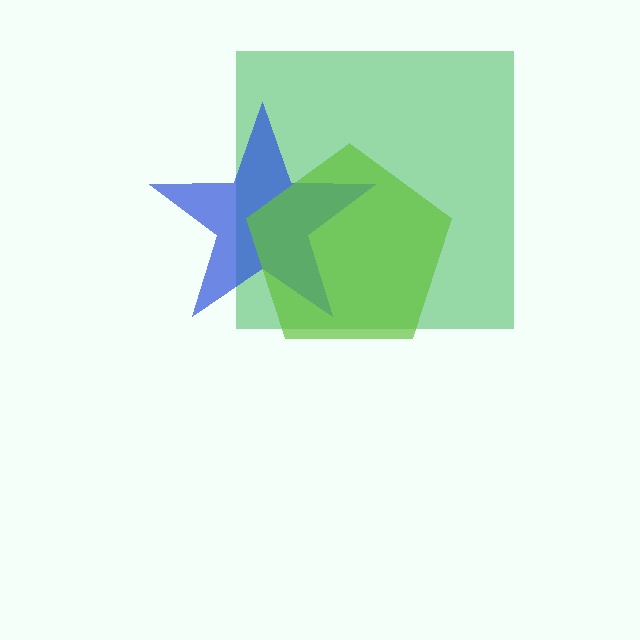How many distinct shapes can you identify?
There are 3 distinct shapes: a green square, a blue star, a lime pentagon.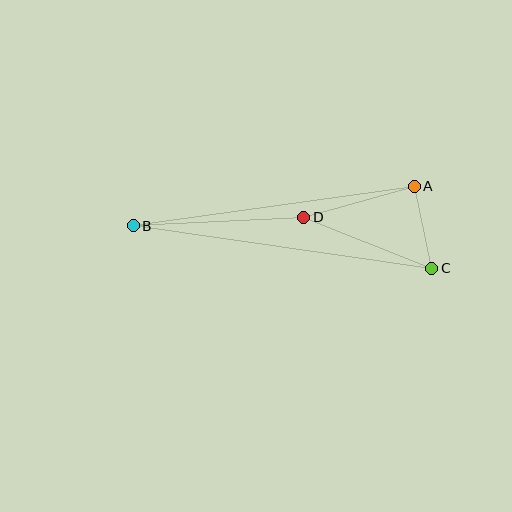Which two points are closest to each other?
Points A and C are closest to each other.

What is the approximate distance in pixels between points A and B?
The distance between A and B is approximately 284 pixels.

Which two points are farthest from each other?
Points B and C are farthest from each other.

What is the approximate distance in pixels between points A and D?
The distance between A and D is approximately 115 pixels.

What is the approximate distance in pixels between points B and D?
The distance between B and D is approximately 170 pixels.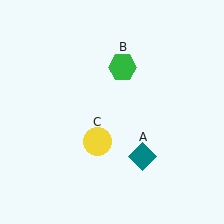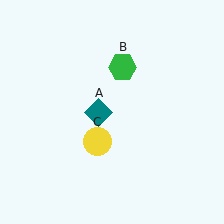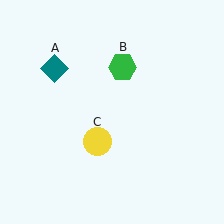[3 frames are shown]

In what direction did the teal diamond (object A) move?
The teal diamond (object A) moved up and to the left.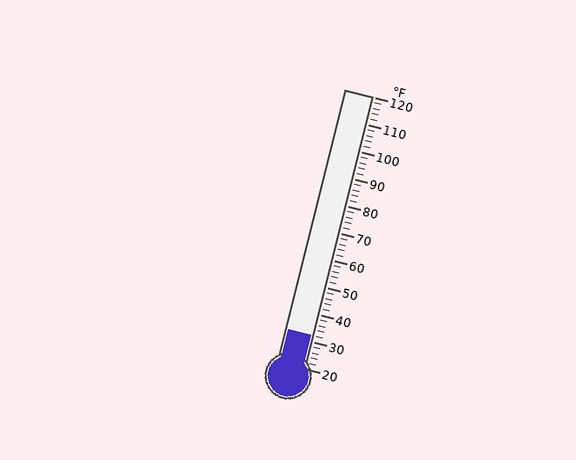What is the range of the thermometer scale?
The thermometer scale ranges from 20°F to 120°F.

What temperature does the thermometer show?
The thermometer shows approximately 32°F.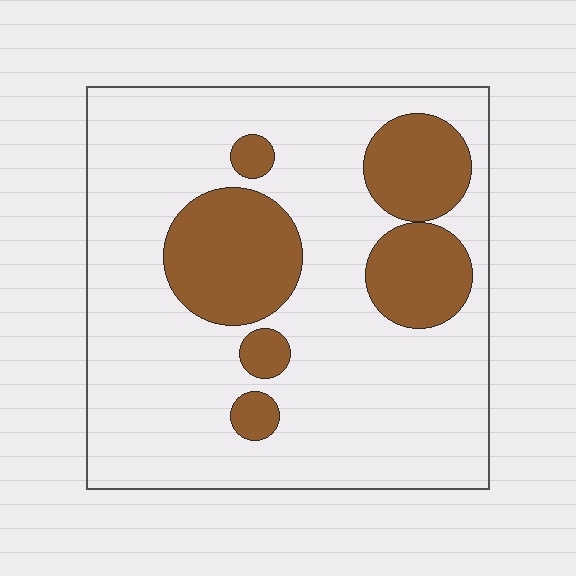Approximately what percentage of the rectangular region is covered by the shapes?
Approximately 25%.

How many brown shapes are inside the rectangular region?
6.